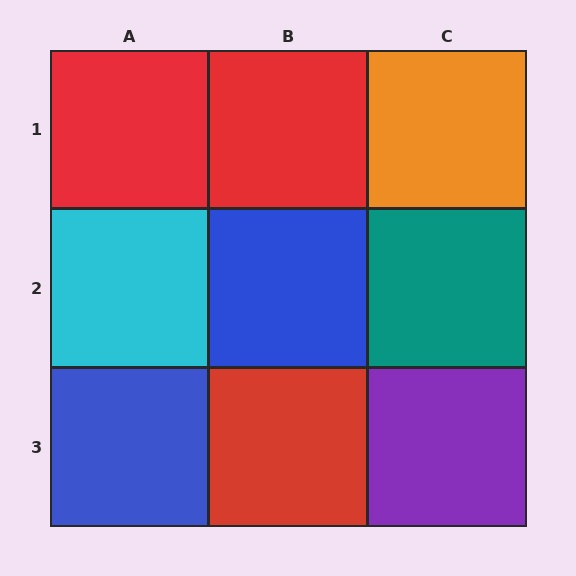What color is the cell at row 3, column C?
Purple.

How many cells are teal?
1 cell is teal.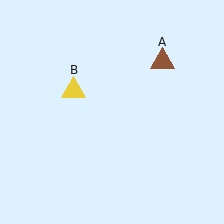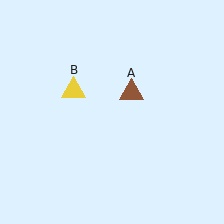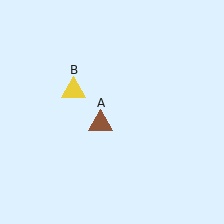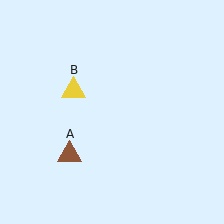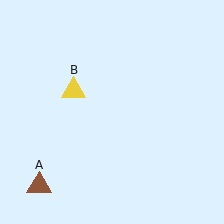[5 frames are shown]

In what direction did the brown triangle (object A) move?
The brown triangle (object A) moved down and to the left.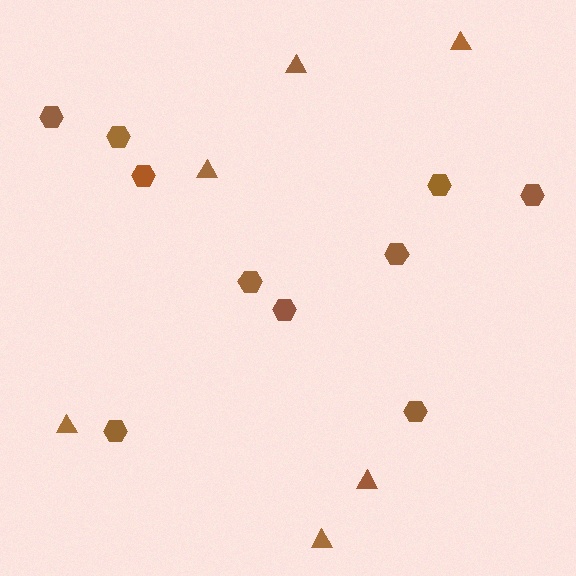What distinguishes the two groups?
There are 2 groups: one group of triangles (6) and one group of hexagons (10).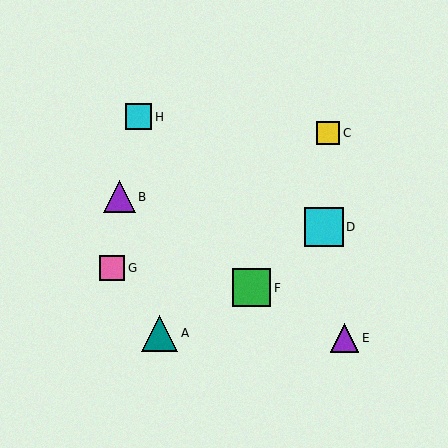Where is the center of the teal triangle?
The center of the teal triangle is at (159, 333).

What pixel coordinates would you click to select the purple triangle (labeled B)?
Click at (120, 197) to select the purple triangle B.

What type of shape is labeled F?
Shape F is a green square.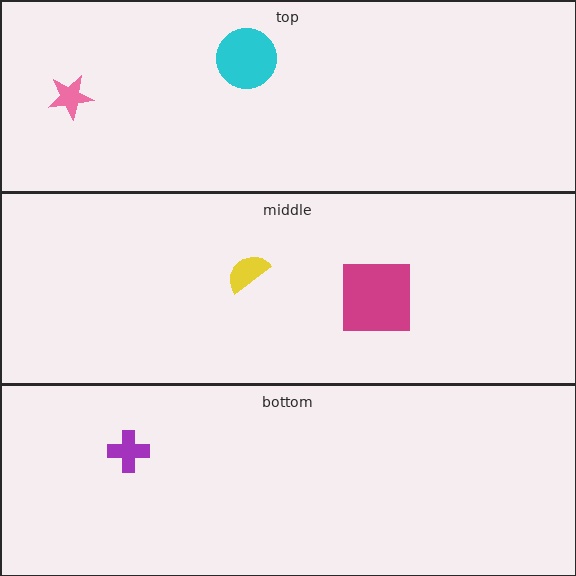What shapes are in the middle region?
The yellow semicircle, the magenta square.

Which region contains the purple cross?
The bottom region.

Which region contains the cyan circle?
The top region.